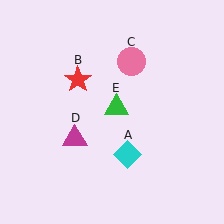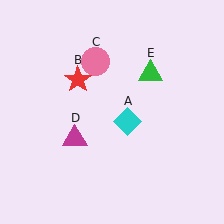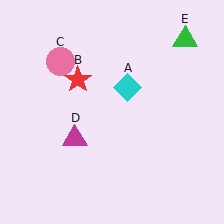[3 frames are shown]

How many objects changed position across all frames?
3 objects changed position: cyan diamond (object A), pink circle (object C), green triangle (object E).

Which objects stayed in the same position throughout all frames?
Red star (object B) and magenta triangle (object D) remained stationary.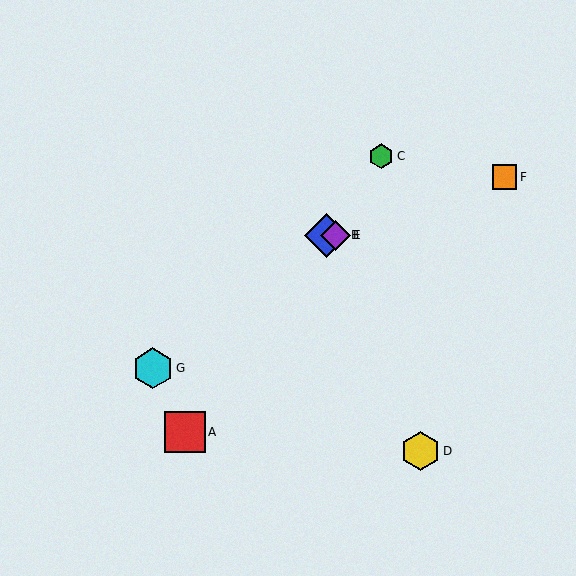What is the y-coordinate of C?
Object C is at y≈156.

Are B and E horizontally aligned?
Yes, both are at y≈235.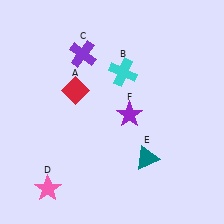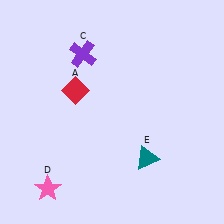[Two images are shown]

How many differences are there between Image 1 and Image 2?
There are 2 differences between the two images.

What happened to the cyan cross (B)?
The cyan cross (B) was removed in Image 2. It was in the top-right area of Image 1.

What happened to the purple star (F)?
The purple star (F) was removed in Image 2. It was in the bottom-right area of Image 1.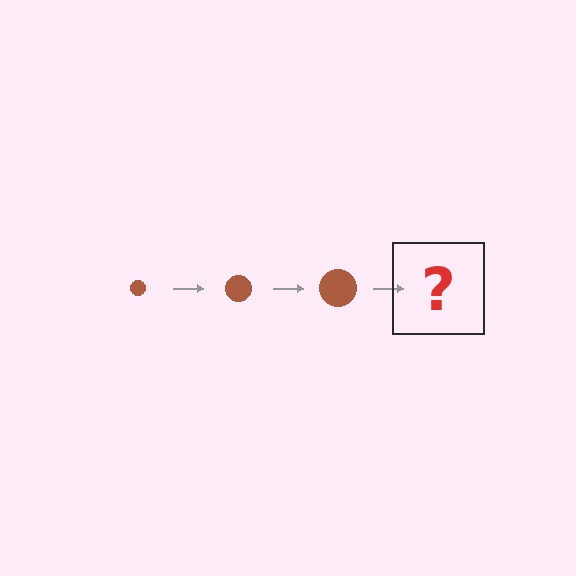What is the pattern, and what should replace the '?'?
The pattern is that the circle gets progressively larger each step. The '?' should be a brown circle, larger than the previous one.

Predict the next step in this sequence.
The next step is a brown circle, larger than the previous one.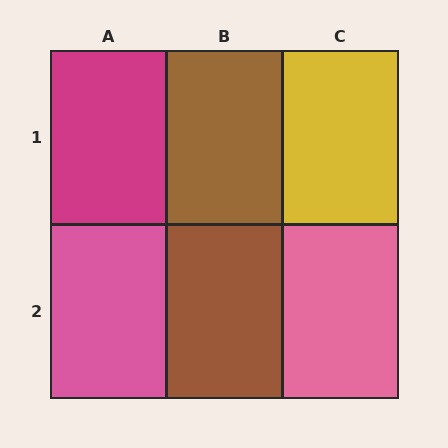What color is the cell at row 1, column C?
Yellow.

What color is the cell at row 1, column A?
Magenta.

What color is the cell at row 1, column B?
Brown.